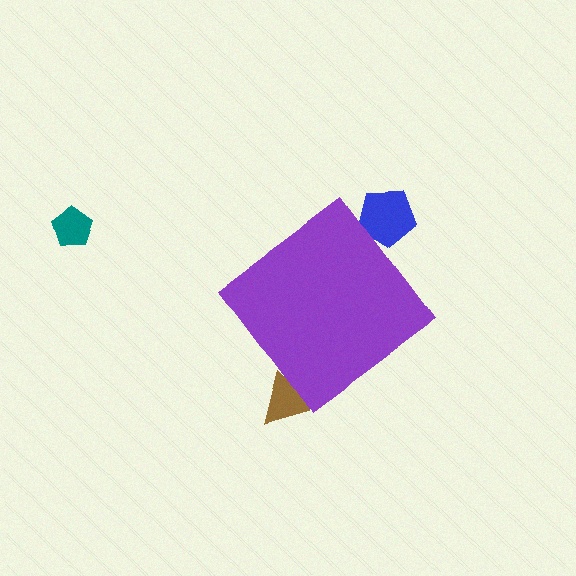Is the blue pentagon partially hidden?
Yes, the blue pentagon is partially hidden behind the purple diamond.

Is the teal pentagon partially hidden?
No, the teal pentagon is fully visible.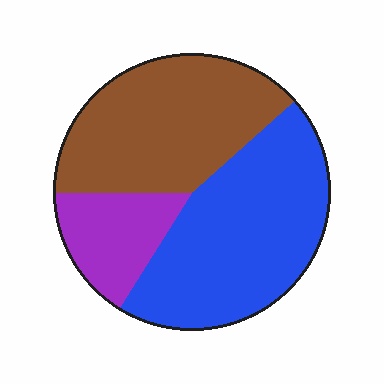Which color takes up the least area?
Purple, at roughly 15%.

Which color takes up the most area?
Blue, at roughly 45%.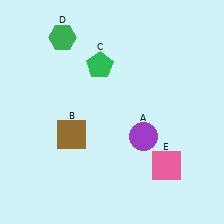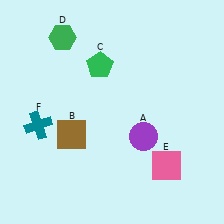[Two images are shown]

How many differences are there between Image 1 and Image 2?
There is 1 difference between the two images.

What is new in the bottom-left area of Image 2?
A teal cross (F) was added in the bottom-left area of Image 2.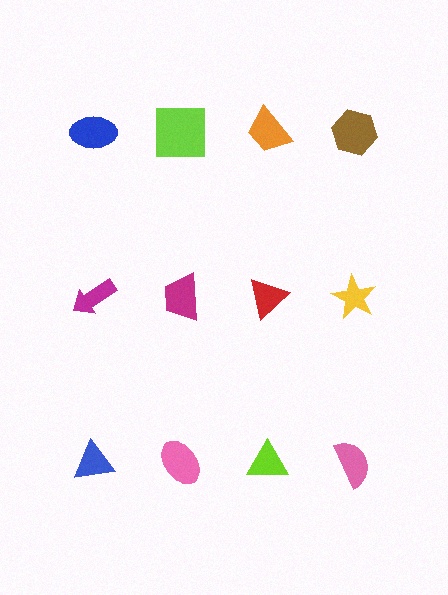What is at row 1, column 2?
A lime square.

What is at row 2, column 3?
A red triangle.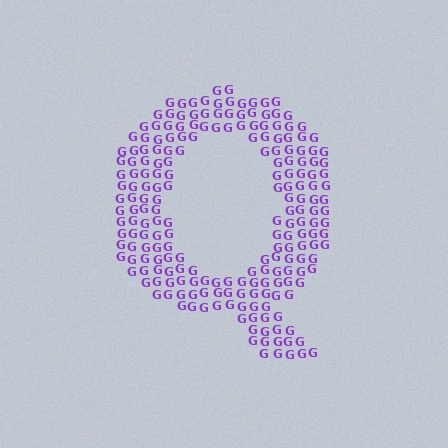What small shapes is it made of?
It is made of small letter G's.